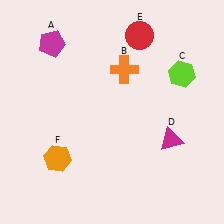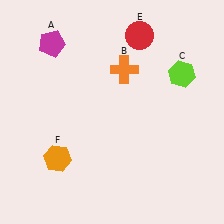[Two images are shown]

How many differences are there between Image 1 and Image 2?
There is 1 difference between the two images.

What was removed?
The magenta triangle (D) was removed in Image 2.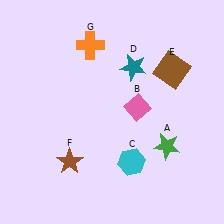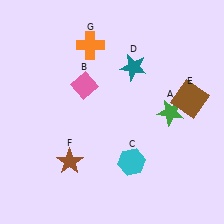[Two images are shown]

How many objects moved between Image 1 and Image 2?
3 objects moved between the two images.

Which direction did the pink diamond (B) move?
The pink diamond (B) moved left.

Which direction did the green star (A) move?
The green star (A) moved up.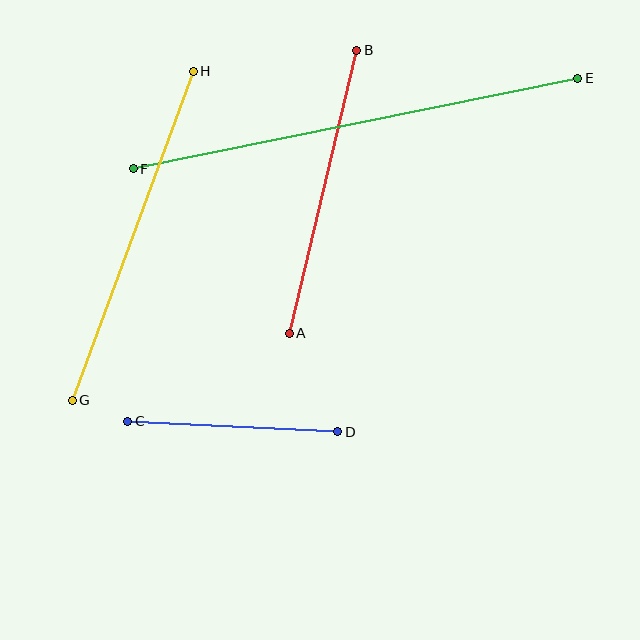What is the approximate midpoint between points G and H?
The midpoint is at approximately (133, 236) pixels.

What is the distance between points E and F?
The distance is approximately 454 pixels.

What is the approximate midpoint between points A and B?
The midpoint is at approximately (323, 192) pixels.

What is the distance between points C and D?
The distance is approximately 211 pixels.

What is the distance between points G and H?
The distance is approximately 351 pixels.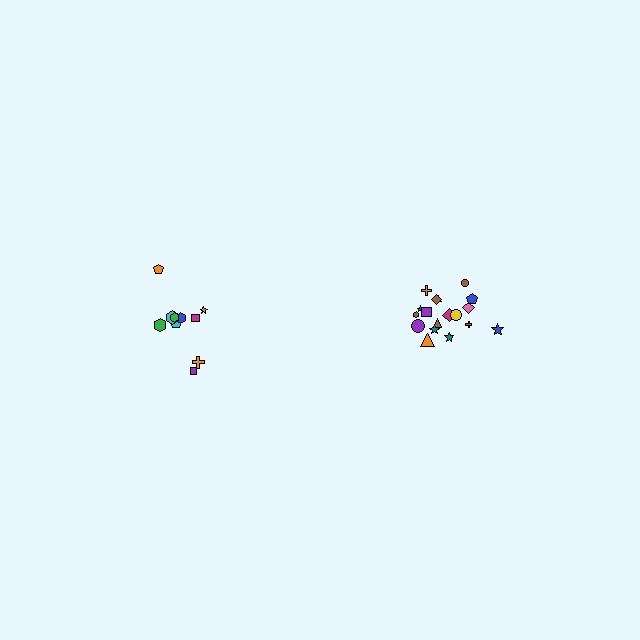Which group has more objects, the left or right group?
The right group.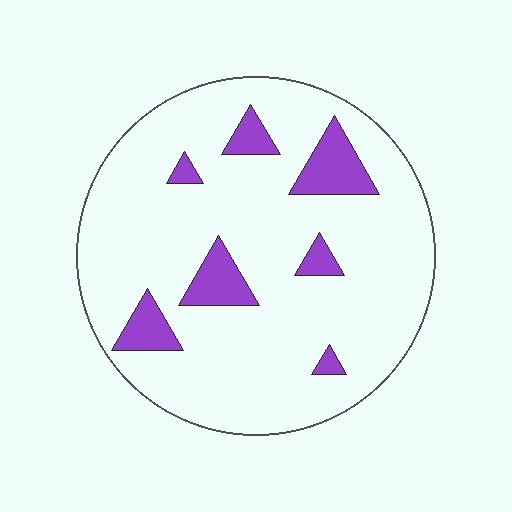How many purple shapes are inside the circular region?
7.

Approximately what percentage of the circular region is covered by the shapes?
Approximately 15%.